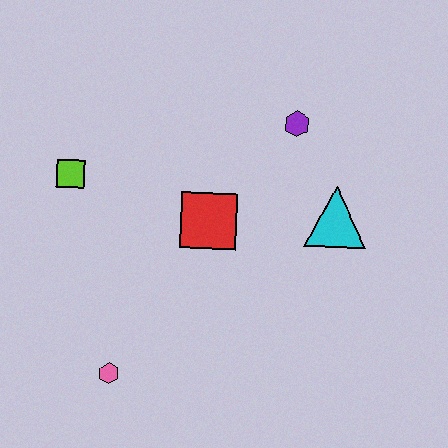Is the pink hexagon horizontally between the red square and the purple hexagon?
No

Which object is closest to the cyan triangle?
The purple hexagon is closest to the cyan triangle.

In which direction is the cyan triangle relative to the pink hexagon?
The cyan triangle is to the right of the pink hexagon.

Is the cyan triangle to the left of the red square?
No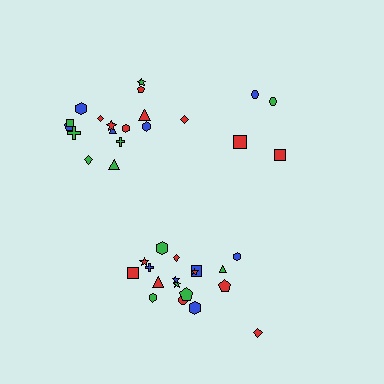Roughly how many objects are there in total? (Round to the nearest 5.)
Roughly 40 objects in total.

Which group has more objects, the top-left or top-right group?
The top-left group.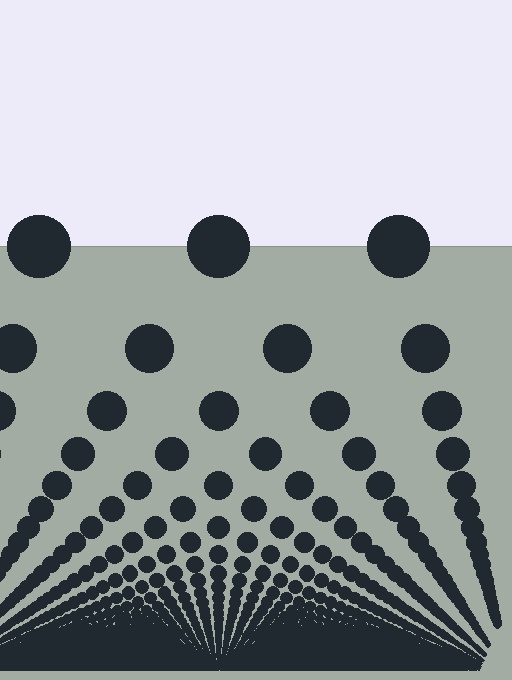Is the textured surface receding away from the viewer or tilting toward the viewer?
The surface appears to tilt toward the viewer. Texture elements get larger and sparser toward the top.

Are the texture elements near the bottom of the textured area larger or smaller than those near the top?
Smaller. The gradient is inverted — elements near the bottom are smaller and denser.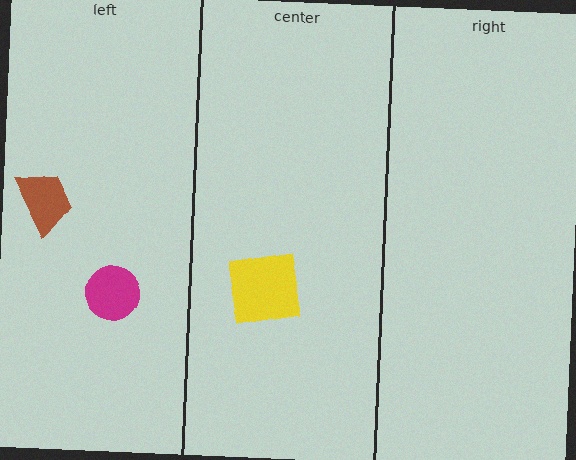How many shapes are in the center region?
1.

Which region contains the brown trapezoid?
The left region.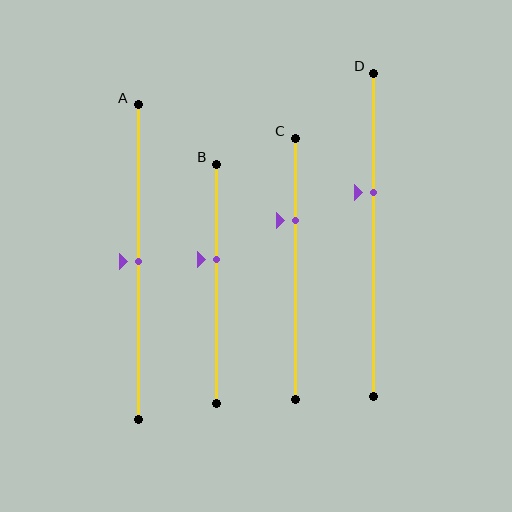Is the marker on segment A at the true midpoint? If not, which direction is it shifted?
Yes, the marker on segment A is at the true midpoint.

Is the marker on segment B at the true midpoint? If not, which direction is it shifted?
No, the marker on segment B is shifted upward by about 10% of the segment length.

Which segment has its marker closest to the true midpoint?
Segment A has its marker closest to the true midpoint.